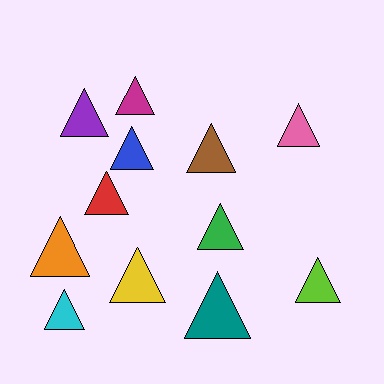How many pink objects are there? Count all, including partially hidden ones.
There is 1 pink object.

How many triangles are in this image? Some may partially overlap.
There are 12 triangles.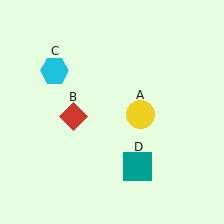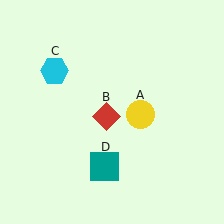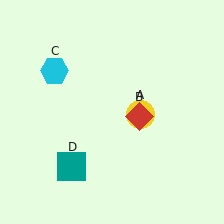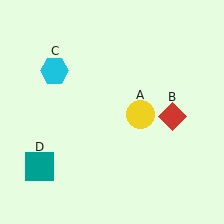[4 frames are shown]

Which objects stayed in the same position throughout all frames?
Yellow circle (object A) and cyan hexagon (object C) remained stationary.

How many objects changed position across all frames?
2 objects changed position: red diamond (object B), teal square (object D).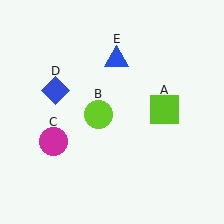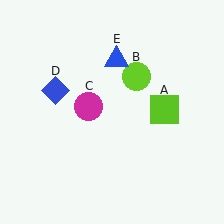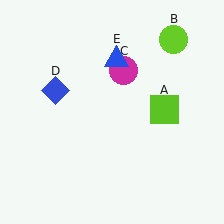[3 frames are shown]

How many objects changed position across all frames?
2 objects changed position: lime circle (object B), magenta circle (object C).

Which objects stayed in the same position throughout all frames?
Lime square (object A) and blue diamond (object D) and blue triangle (object E) remained stationary.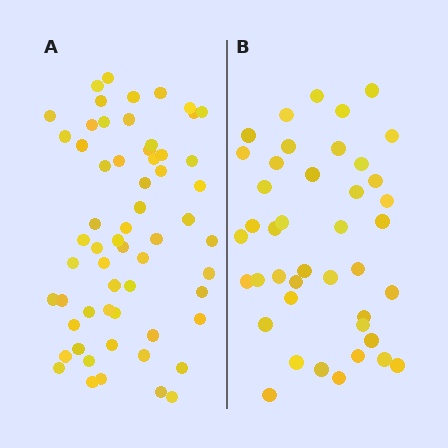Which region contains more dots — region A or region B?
Region A (the left region) has more dots.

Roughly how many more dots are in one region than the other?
Region A has approximately 20 more dots than region B.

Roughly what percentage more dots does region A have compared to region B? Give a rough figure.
About 45% more.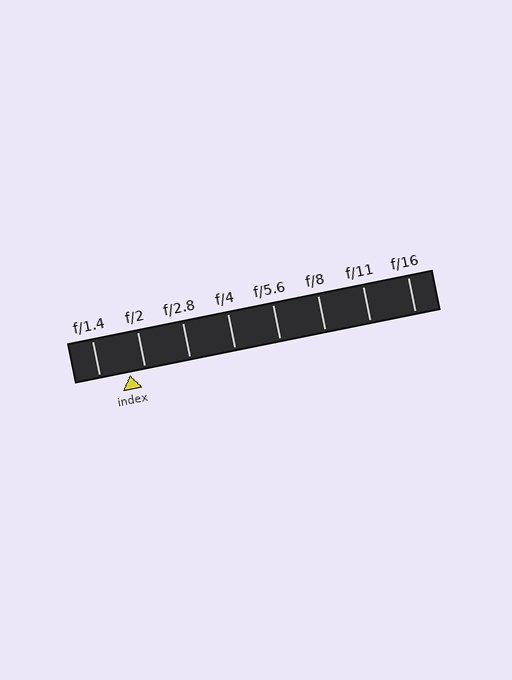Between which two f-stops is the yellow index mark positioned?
The index mark is between f/1.4 and f/2.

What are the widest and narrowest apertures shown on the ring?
The widest aperture shown is f/1.4 and the narrowest is f/16.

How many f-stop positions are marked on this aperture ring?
There are 8 f-stop positions marked.